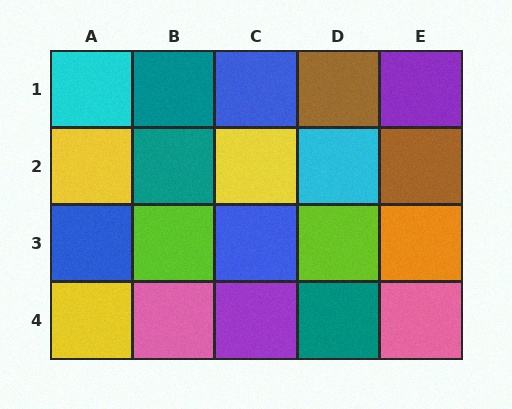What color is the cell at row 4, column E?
Pink.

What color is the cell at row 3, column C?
Blue.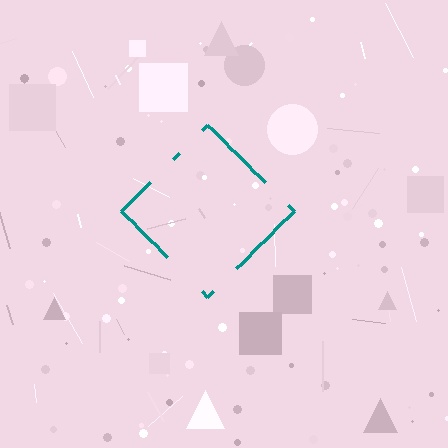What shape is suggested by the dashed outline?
The dashed outline suggests a diamond.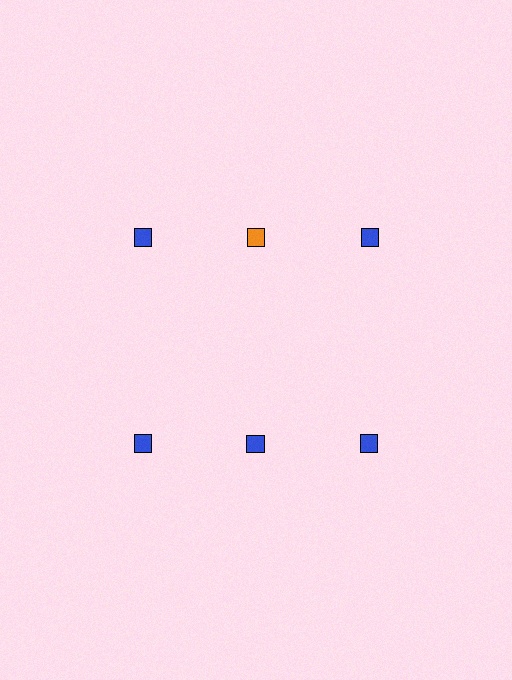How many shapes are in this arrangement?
There are 6 shapes arranged in a grid pattern.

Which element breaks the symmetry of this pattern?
The orange square in the top row, second from left column breaks the symmetry. All other shapes are blue squares.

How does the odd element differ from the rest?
It has a different color: orange instead of blue.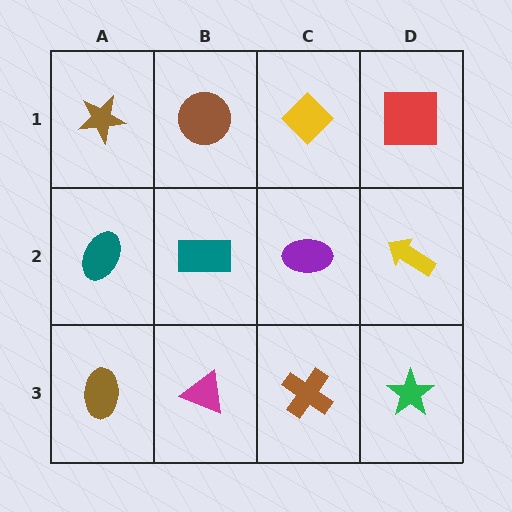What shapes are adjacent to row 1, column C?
A purple ellipse (row 2, column C), a brown circle (row 1, column B), a red square (row 1, column D).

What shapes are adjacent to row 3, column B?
A teal rectangle (row 2, column B), a brown ellipse (row 3, column A), a brown cross (row 3, column C).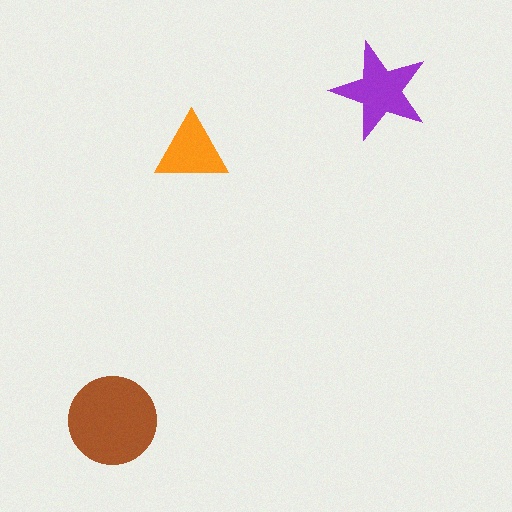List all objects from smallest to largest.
The orange triangle, the purple star, the brown circle.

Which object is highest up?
The purple star is topmost.